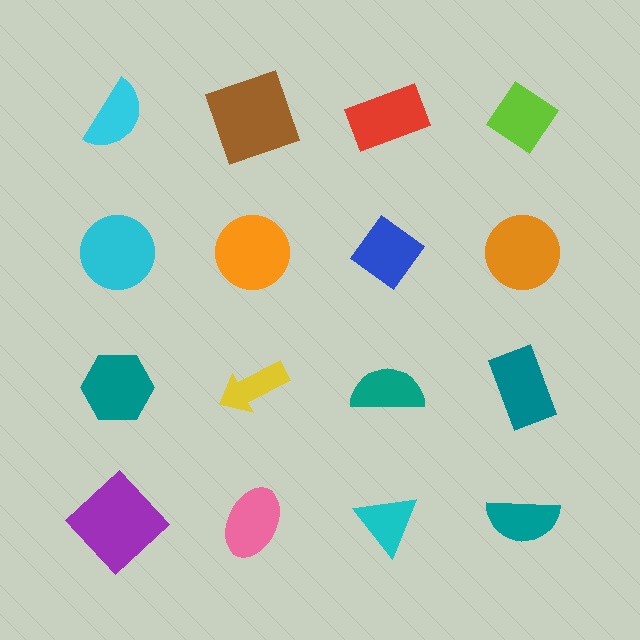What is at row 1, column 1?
A cyan semicircle.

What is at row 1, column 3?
A red rectangle.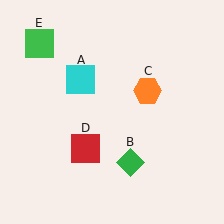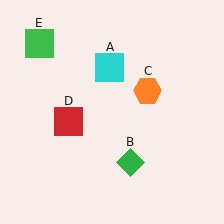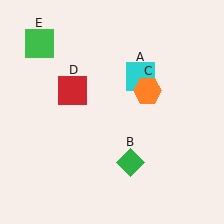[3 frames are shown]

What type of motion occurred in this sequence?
The cyan square (object A), red square (object D) rotated clockwise around the center of the scene.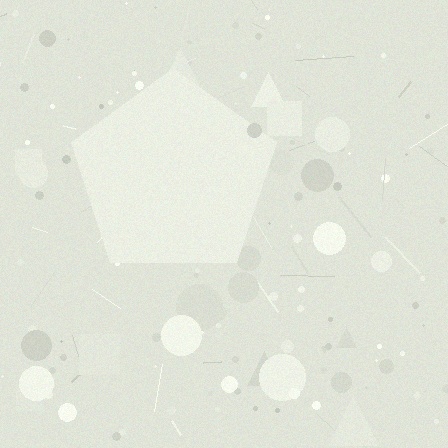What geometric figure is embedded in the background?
A pentagon is embedded in the background.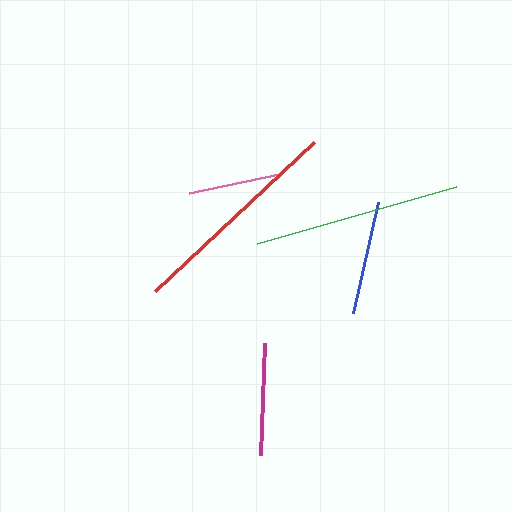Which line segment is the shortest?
The pink line is the shortest at approximately 92 pixels.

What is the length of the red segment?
The red segment is approximately 218 pixels long.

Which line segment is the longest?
The red line is the longest at approximately 218 pixels.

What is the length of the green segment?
The green segment is approximately 207 pixels long.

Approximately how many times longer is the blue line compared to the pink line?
The blue line is approximately 1.2 times the length of the pink line.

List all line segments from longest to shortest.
From longest to shortest: red, green, blue, magenta, pink.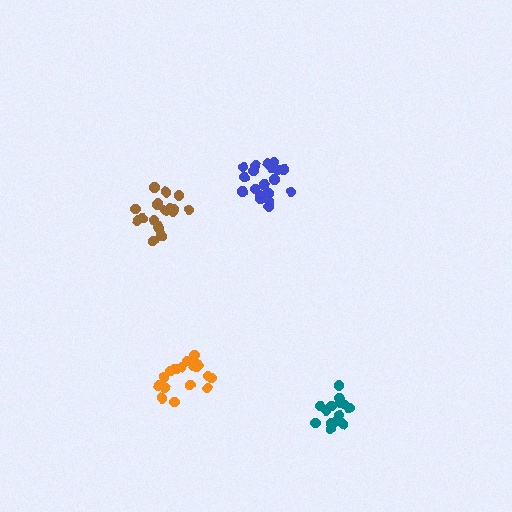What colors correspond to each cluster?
The clusters are colored: orange, blue, teal, brown.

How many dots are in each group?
Group 1: 19 dots, Group 2: 21 dots, Group 3: 15 dots, Group 4: 18 dots (73 total).